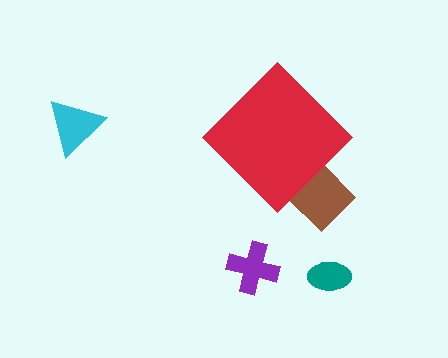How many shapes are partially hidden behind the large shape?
1 shape is partially hidden.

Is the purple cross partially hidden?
No, the purple cross is fully visible.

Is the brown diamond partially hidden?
Yes, the brown diamond is partially hidden behind the red diamond.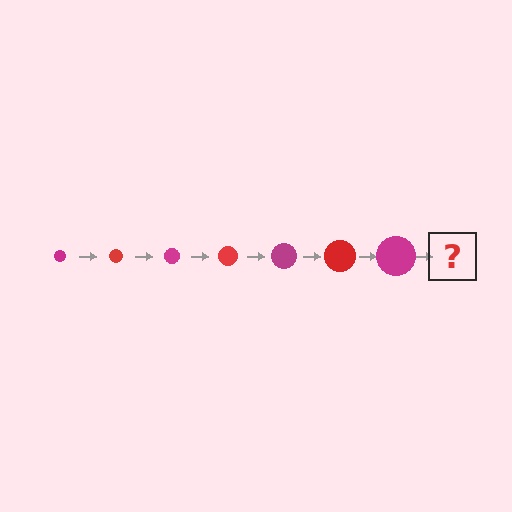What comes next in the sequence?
The next element should be a red circle, larger than the previous one.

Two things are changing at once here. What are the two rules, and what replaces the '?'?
The two rules are that the circle grows larger each step and the color cycles through magenta and red. The '?' should be a red circle, larger than the previous one.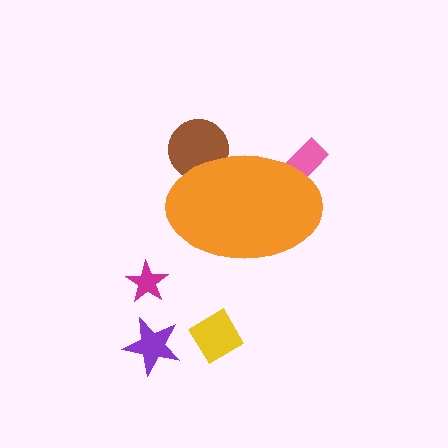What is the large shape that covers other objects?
An orange ellipse.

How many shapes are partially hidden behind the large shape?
2 shapes are partially hidden.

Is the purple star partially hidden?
No, the purple star is fully visible.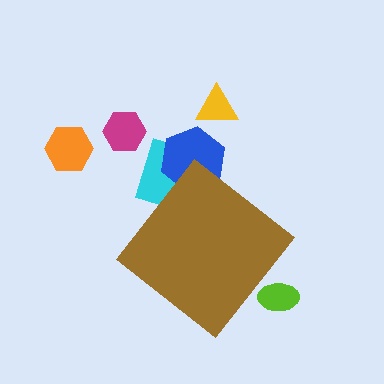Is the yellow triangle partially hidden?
No, the yellow triangle is fully visible.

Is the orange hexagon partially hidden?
No, the orange hexagon is fully visible.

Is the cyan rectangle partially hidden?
Yes, the cyan rectangle is partially hidden behind the brown diamond.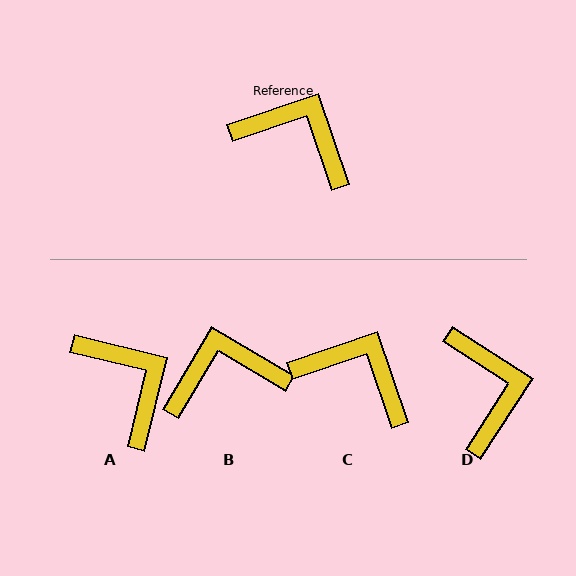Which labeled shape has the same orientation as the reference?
C.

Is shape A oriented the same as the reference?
No, it is off by about 33 degrees.